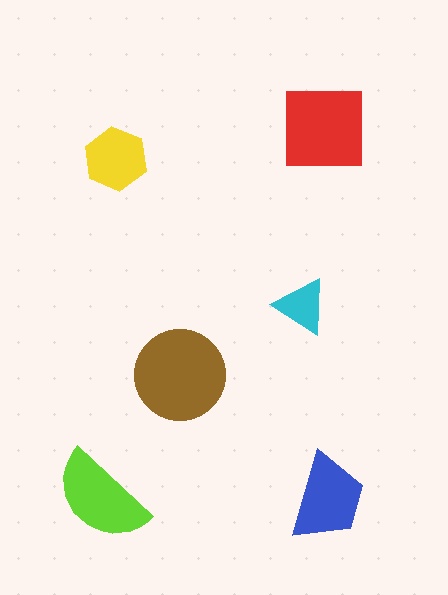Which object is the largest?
The brown circle.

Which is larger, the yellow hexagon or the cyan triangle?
The yellow hexagon.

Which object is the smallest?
The cyan triangle.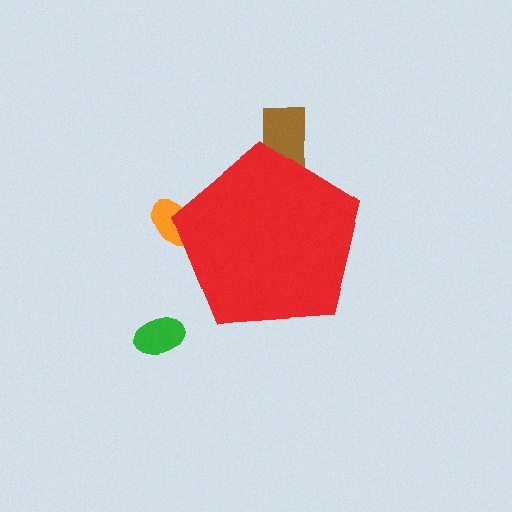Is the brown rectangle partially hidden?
Yes, the brown rectangle is partially hidden behind the red pentagon.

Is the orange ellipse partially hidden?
Yes, the orange ellipse is partially hidden behind the red pentagon.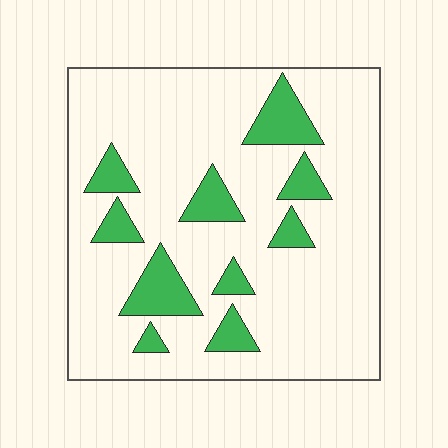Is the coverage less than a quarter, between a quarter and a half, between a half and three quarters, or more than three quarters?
Less than a quarter.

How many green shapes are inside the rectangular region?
10.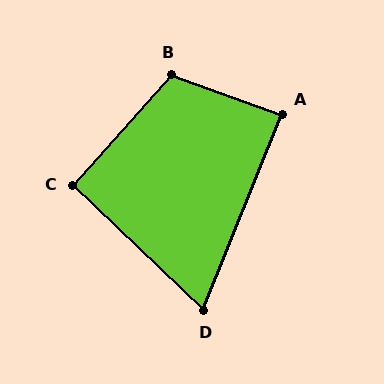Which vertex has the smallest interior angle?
D, at approximately 68 degrees.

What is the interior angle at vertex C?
Approximately 92 degrees (approximately right).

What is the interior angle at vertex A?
Approximately 88 degrees (approximately right).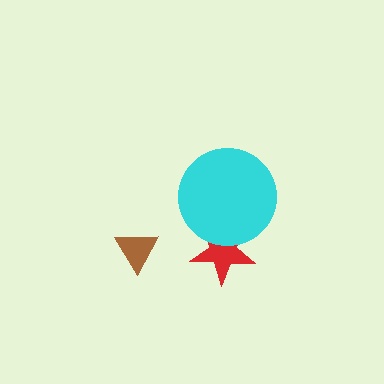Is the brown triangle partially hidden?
No, no other shape covers it.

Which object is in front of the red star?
The cyan circle is in front of the red star.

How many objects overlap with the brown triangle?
0 objects overlap with the brown triangle.